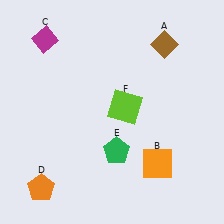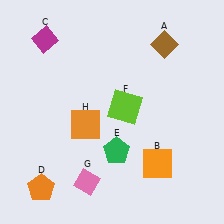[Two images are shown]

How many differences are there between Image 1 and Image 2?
There are 2 differences between the two images.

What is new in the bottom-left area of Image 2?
An orange square (H) was added in the bottom-left area of Image 2.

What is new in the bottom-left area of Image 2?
A pink diamond (G) was added in the bottom-left area of Image 2.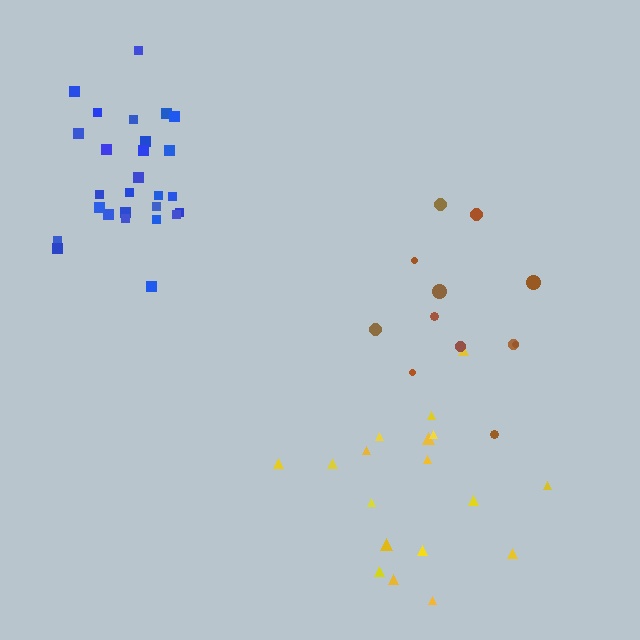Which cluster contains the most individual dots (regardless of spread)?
Blue (27).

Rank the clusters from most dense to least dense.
blue, yellow, brown.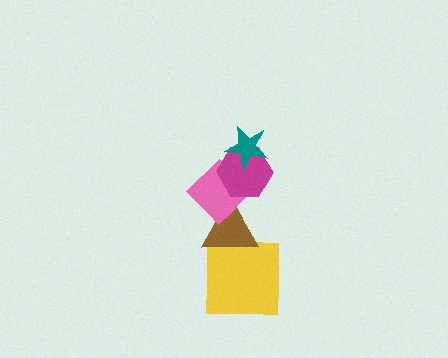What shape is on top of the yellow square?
The brown triangle is on top of the yellow square.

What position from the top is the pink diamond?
The pink diamond is 3rd from the top.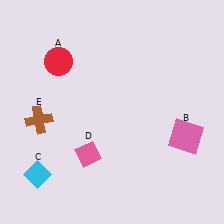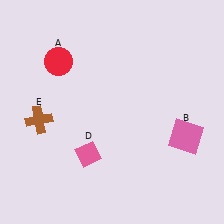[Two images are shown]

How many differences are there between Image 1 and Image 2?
There is 1 difference between the two images.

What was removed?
The cyan diamond (C) was removed in Image 2.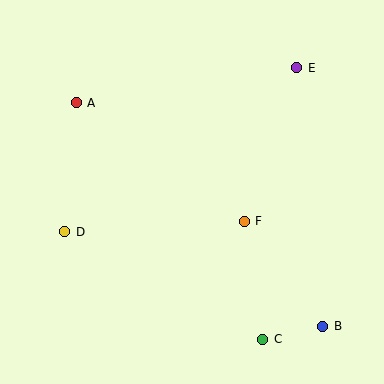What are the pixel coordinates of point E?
Point E is at (297, 68).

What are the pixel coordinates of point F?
Point F is at (244, 221).